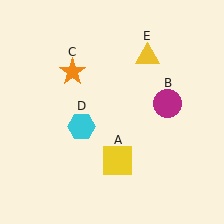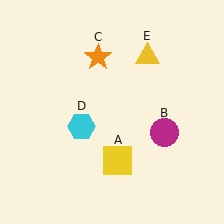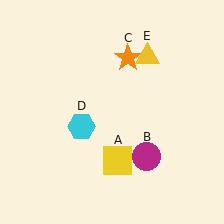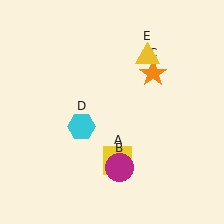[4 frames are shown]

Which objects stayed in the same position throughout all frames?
Yellow square (object A) and cyan hexagon (object D) and yellow triangle (object E) remained stationary.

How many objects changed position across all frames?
2 objects changed position: magenta circle (object B), orange star (object C).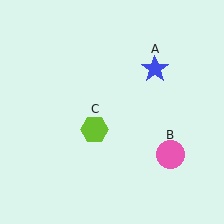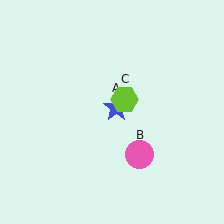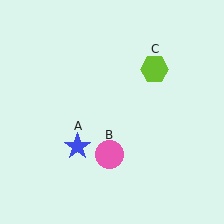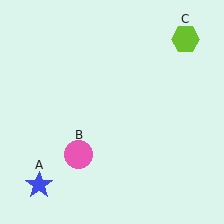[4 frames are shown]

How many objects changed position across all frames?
3 objects changed position: blue star (object A), pink circle (object B), lime hexagon (object C).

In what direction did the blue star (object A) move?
The blue star (object A) moved down and to the left.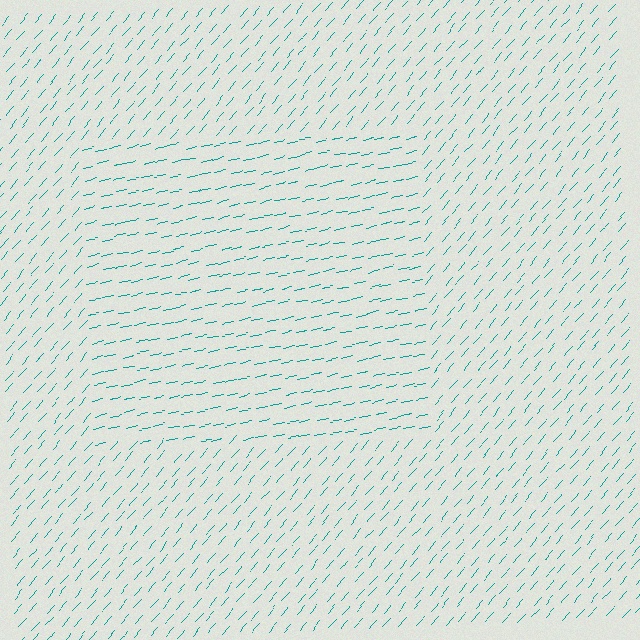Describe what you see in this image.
The image is filled with small teal line segments. A rectangle region in the image has lines oriented differently from the surrounding lines, creating a visible texture boundary.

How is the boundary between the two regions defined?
The boundary is defined purely by a change in line orientation (approximately 36 degrees difference). All lines are the same color and thickness.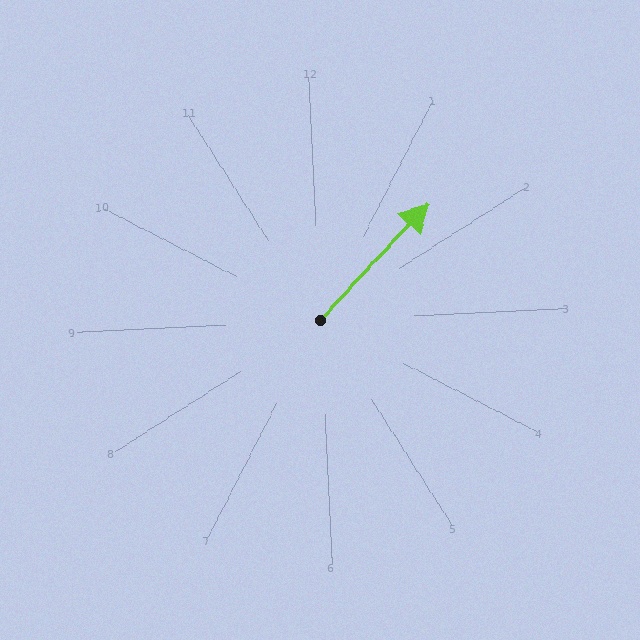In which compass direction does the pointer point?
Northeast.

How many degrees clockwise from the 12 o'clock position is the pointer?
Approximately 46 degrees.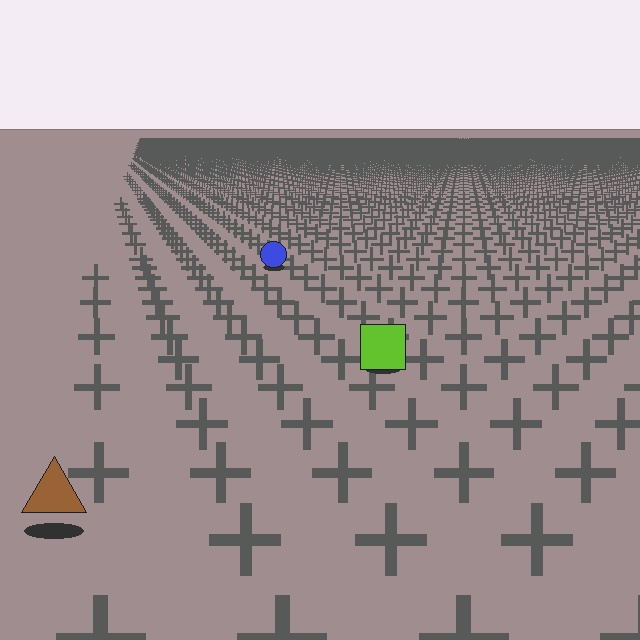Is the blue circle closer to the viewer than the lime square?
No. The lime square is closer — you can tell from the texture gradient: the ground texture is coarser near it.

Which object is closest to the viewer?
The brown triangle is closest. The texture marks near it are larger and more spread out.